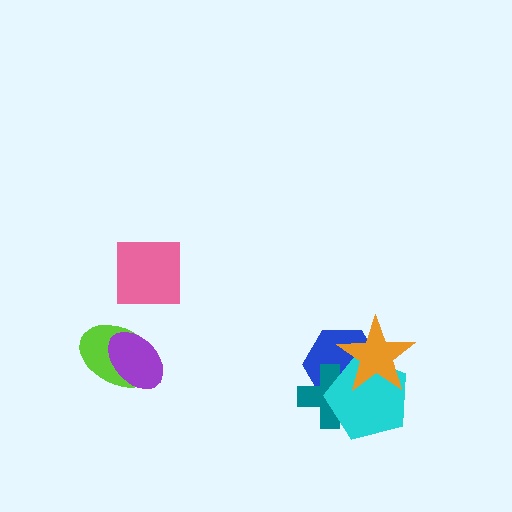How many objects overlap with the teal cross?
3 objects overlap with the teal cross.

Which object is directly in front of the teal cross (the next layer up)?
The cyan pentagon is directly in front of the teal cross.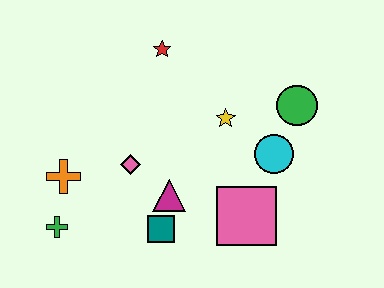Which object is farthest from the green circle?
The green cross is farthest from the green circle.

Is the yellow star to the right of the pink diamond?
Yes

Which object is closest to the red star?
The yellow star is closest to the red star.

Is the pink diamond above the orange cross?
Yes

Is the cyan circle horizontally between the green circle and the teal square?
Yes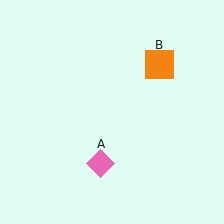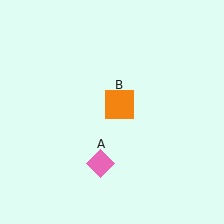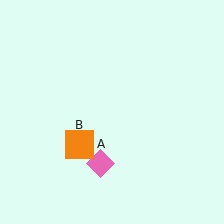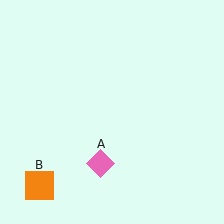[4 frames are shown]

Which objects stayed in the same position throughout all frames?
Pink diamond (object A) remained stationary.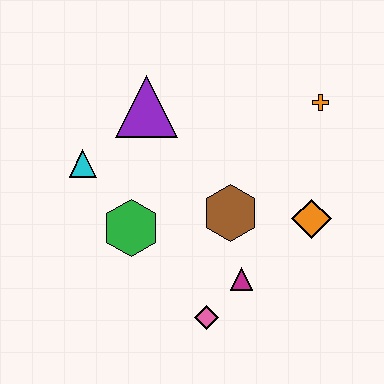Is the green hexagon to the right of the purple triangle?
No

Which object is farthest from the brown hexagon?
The cyan triangle is farthest from the brown hexagon.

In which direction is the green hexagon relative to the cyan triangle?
The green hexagon is below the cyan triangle.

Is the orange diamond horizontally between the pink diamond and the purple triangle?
No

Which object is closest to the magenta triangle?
The pink diamond is closest to the magenta triangle.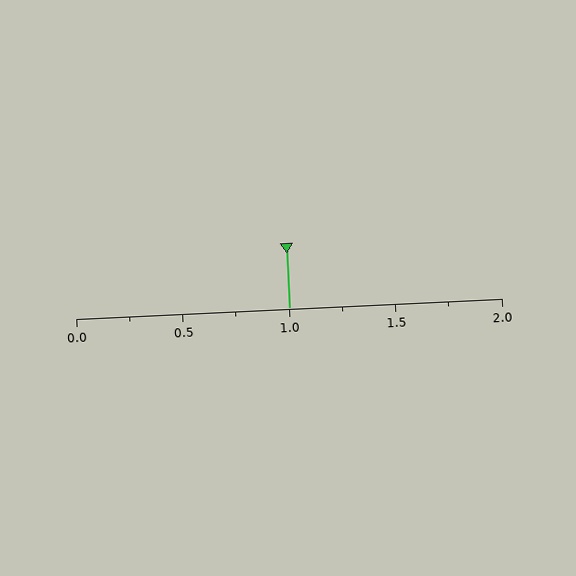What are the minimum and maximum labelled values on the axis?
The axis runs from 0.0 to 2.0.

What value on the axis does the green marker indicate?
The marker indicates approximately 1.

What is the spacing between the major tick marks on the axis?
The major ticks are spaced 0.5 apart.